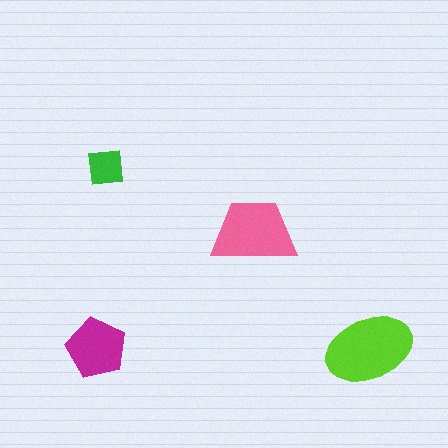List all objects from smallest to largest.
The green square, the magenta pentagon, the pink trapezoid, the lime ellipse.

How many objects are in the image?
There are 4 objects in the image.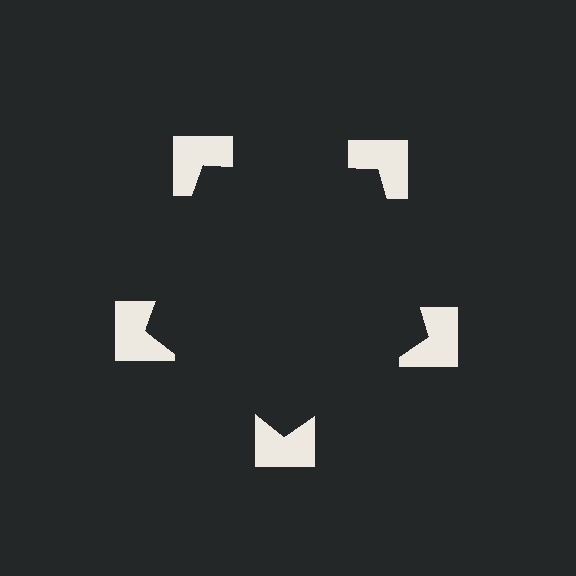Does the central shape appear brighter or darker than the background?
It typically appears slightly darker than the background, even though no actual brightness change is drawn.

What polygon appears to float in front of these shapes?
An illusory pentagon — its edges are inferred from the aligned wedge cuts in the notched squares, not physically drawn.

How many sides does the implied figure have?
5 sides.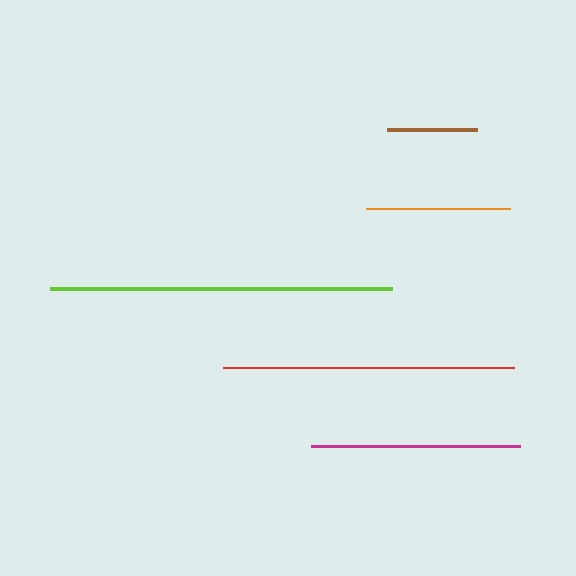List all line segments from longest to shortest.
From longest to shortest: lime, red, magenta, orange, brown.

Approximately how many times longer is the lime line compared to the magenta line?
The lime line is approximately 1.6 times the length of the magenta line.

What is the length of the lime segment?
The lime segment is approximately 342 pixels long.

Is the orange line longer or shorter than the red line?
The red line is longer than the orange line.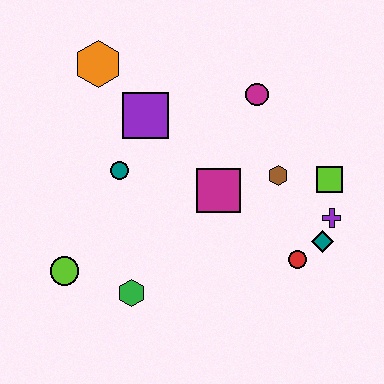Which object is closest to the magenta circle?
The brown hexagon is closest to the magenta circle.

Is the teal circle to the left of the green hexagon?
Yes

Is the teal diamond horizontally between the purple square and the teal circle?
No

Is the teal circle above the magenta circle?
No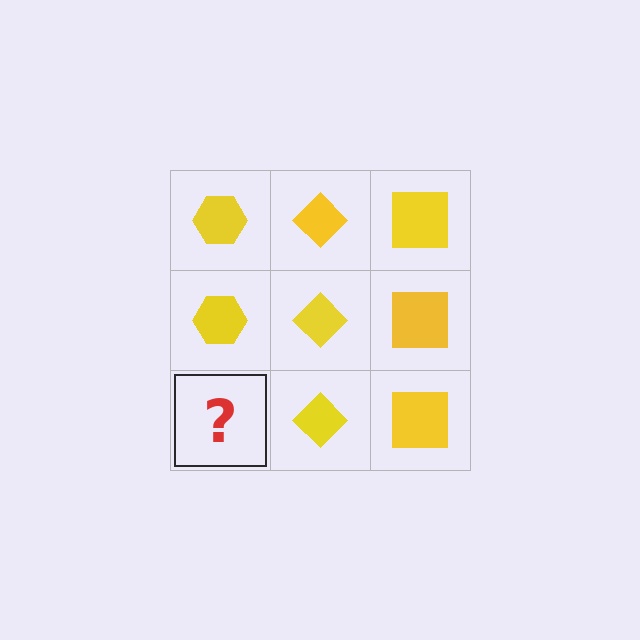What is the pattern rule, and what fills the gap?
The rule is that each column has a consistent shape. The gap should be filled with a yellow hexagon.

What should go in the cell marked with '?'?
The missing cell should contain a yellow hexagon.